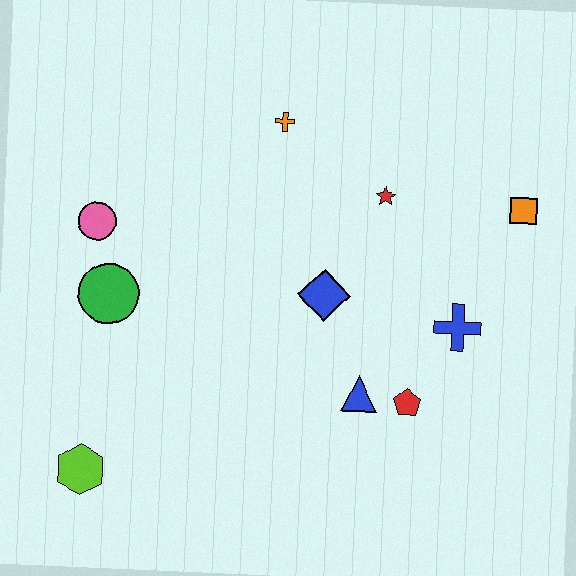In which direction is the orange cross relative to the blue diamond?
The orange cross is above the blue diamond.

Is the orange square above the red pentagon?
Yes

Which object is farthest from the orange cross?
The lime hexagon is farthest from the orange cross.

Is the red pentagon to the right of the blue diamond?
Yes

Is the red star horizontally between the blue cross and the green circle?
Yes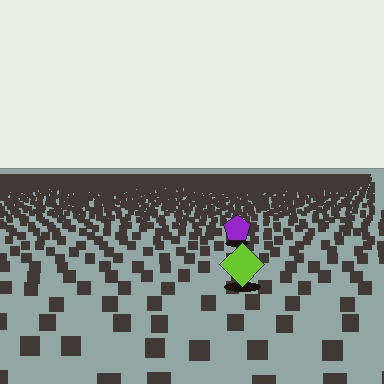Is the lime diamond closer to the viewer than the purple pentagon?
Yes. The lime diamond is closer — you can tell from the texture gradient: the ground texture is coarser near it.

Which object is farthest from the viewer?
The purple pentagon is farthest from the viewer. It appears smaller and the ground texture around it is denser.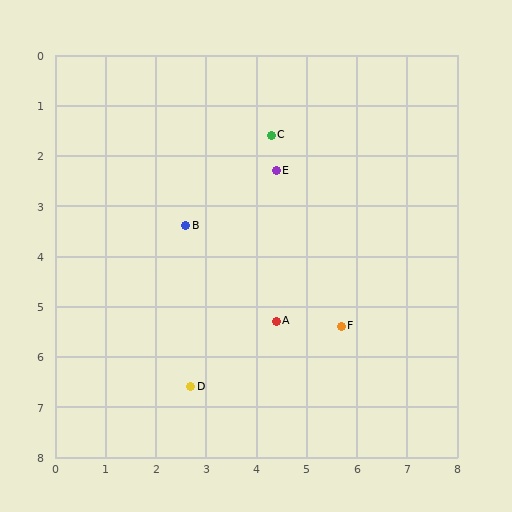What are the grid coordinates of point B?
Point B is at approximately (2.6, 3.4).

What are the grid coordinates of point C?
Point C is at approximately (4.3, 1.6).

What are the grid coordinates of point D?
Point D is at approximately (2.7, 6.6).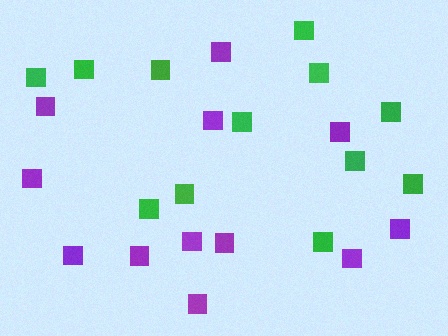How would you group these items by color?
There are 2 groups: one group of purple squares (12) and one group of green squares (12).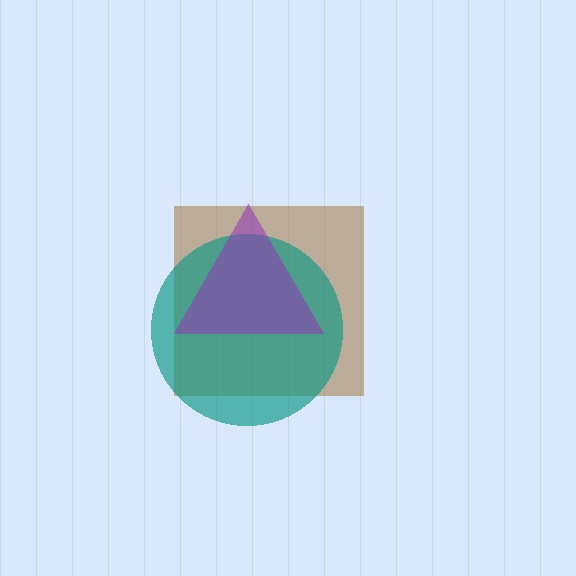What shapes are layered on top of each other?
The layered shapes are: a brown square, a teal circle, a purple triangle.